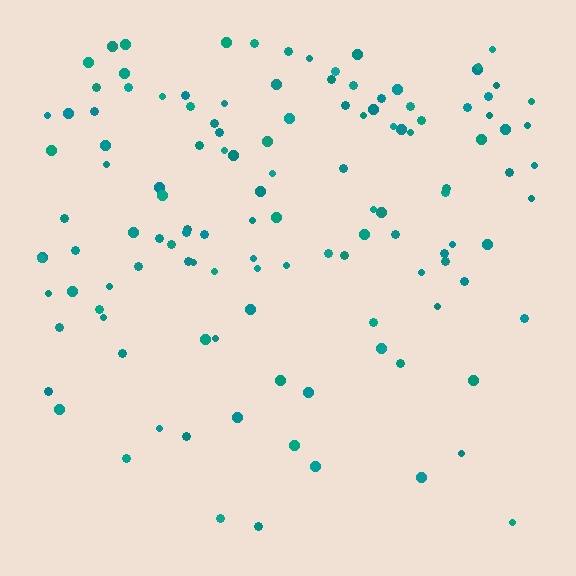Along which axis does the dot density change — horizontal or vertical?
Vertical.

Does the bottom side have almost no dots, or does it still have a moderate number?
Still a moderate number, just noticeably fewer than the top.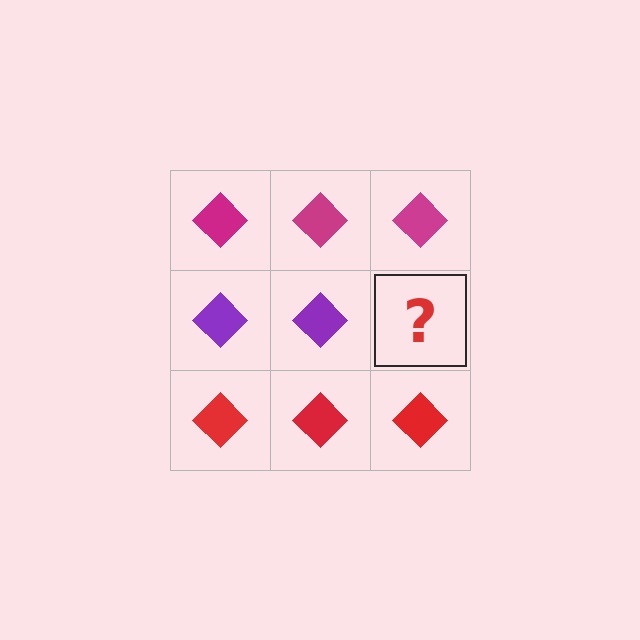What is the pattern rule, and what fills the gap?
The rule is that each row has a consistent color. The gap should be filled with a purple diamond.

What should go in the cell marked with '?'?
The missing cell should contain a purple diamond.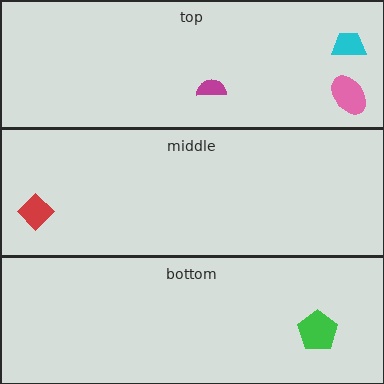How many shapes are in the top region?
3.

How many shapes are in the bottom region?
1.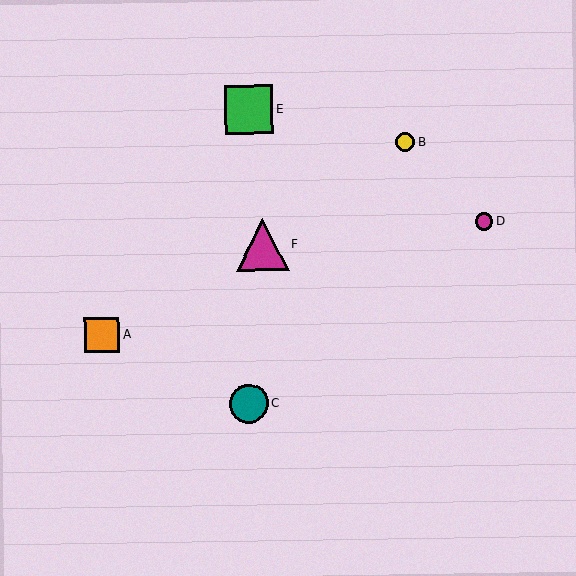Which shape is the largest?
The magenta triangle (labeled F) is the largest.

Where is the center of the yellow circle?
The center of the yellow circle is at (405, 142).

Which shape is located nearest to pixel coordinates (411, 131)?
The yellow circle (labeled B) at (405, 142) is nearest to that location.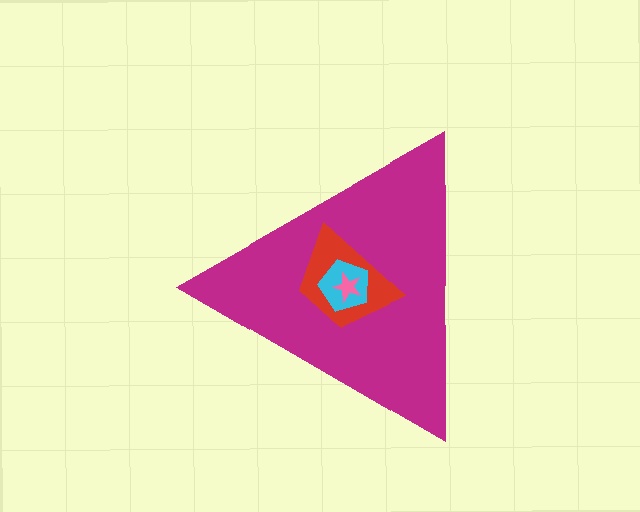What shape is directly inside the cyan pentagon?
The pink star.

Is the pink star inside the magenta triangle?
Yes.